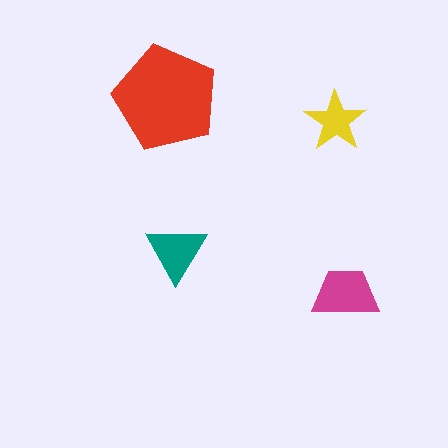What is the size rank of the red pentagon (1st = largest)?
1st.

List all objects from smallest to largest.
The yellow star, the teal triangle, the magenta trapezoid, the red pentagon.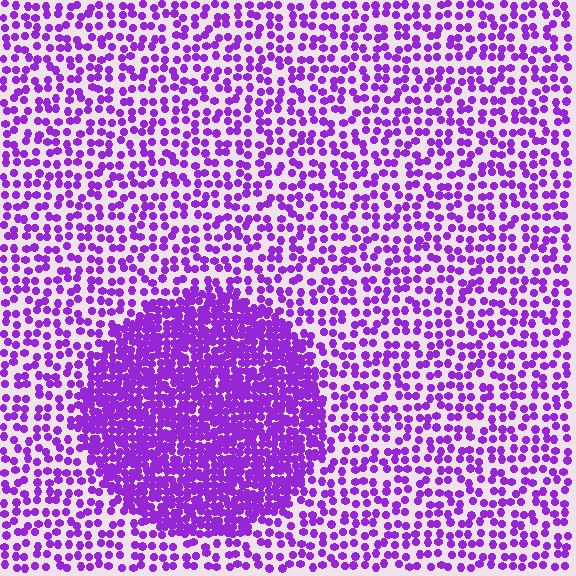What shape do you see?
I see a circle.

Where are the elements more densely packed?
The elements are more densely packed inside the circle boundary.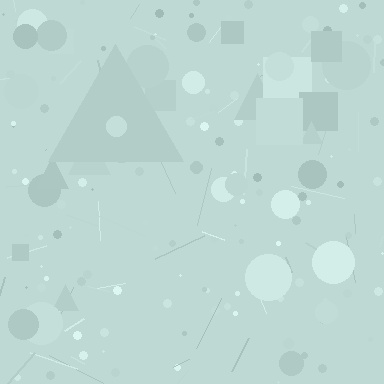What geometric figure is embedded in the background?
A triangle is embedded in the background.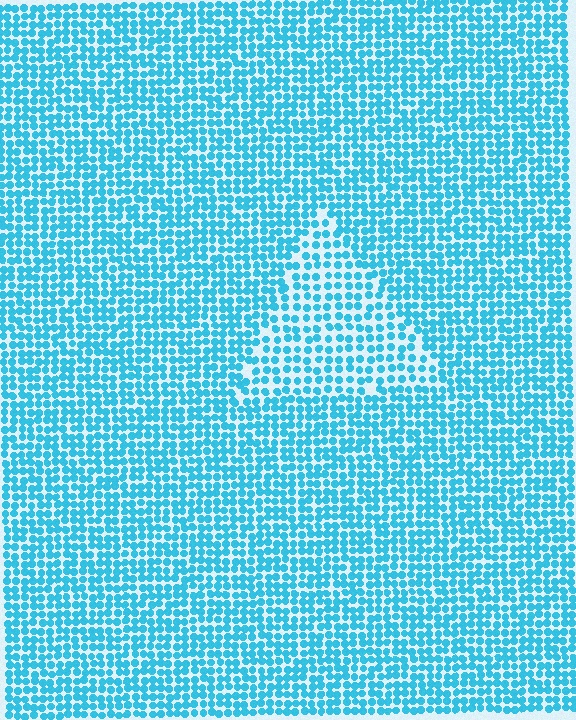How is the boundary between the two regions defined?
The boundary is defined by a change in element density (approximately 1.5x ratio). All elements are the same color, size, and shape.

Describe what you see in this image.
The image contains small cyan elements arranged at two different densities. A triangle-shaped region is visible where the elements are less densely packed than the surrounding area.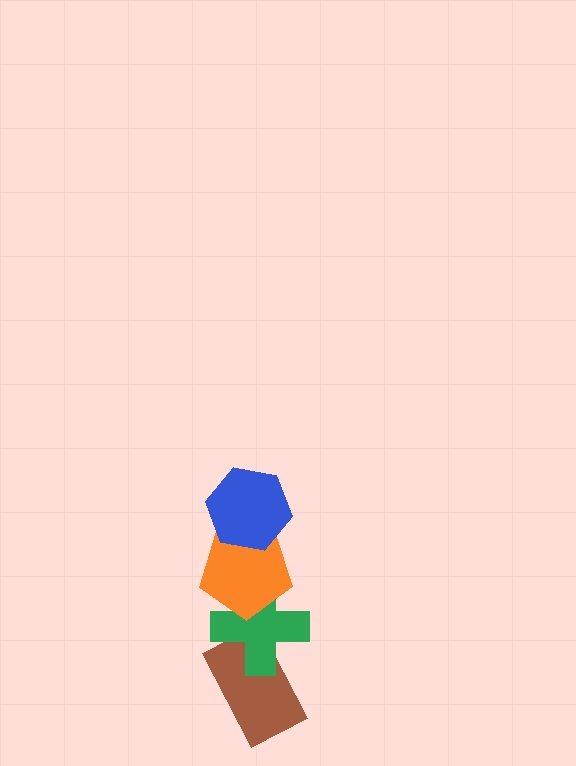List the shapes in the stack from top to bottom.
From top to bottom: the blue hexagon, the orange pentagon, the green cross, the brown rectangle.